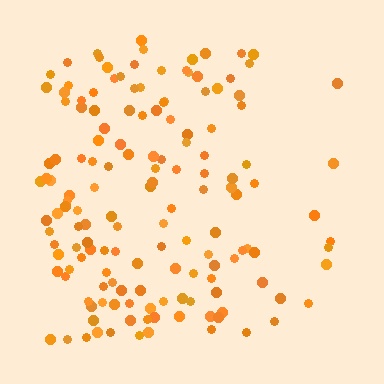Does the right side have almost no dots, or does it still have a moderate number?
Still a moderate number, just noticeably fewer than the left.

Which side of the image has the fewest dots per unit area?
The right.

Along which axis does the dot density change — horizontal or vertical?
Horizontal.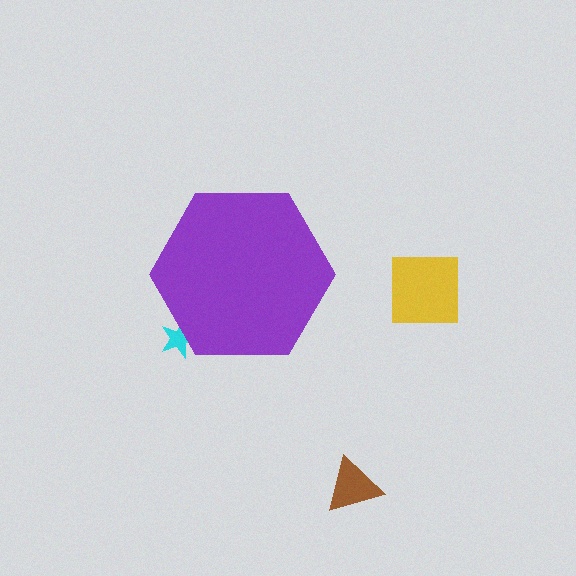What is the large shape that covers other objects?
A purple hexagon.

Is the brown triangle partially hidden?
No, the brown triangle is fully visible.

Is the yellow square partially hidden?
No, the yellow square is fully visible.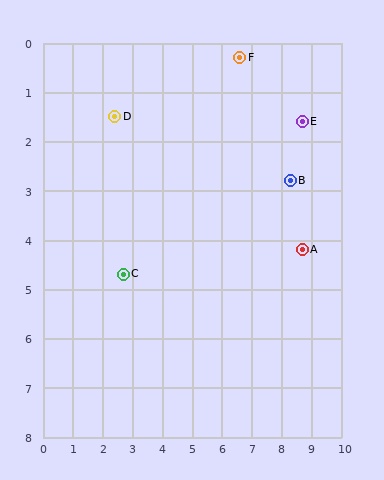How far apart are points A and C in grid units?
Points A and C are about 6.0 grid units apart.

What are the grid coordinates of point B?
Point B is at approximately (8.3, 2.8).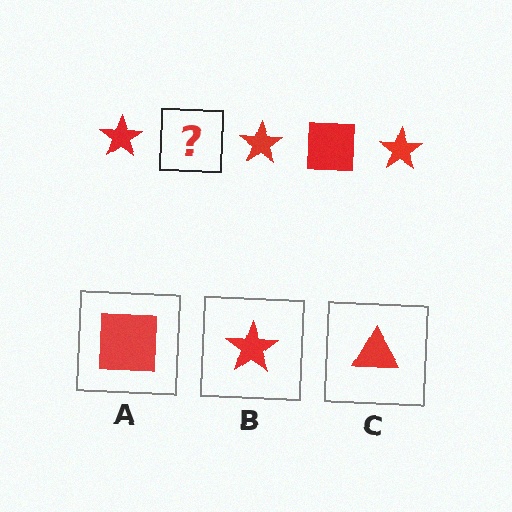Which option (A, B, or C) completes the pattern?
A.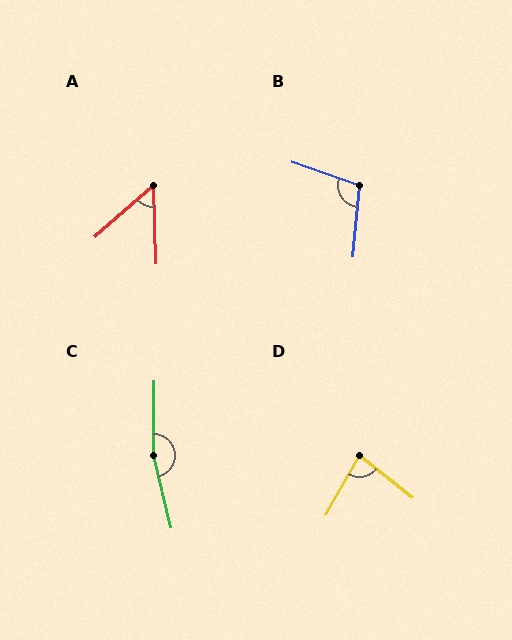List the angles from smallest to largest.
A (50°), D (81°), B (104°), C (166°).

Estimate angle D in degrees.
Approximately 81 degrees.